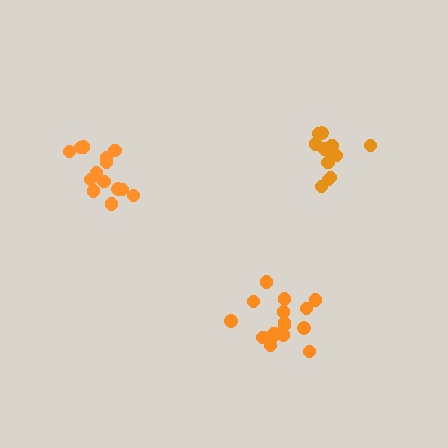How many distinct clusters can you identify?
There are 3 distinct clusters.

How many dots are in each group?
Group 1: 14 dots, Group 2: 17 dots, Group 3: 13 dots (44 total).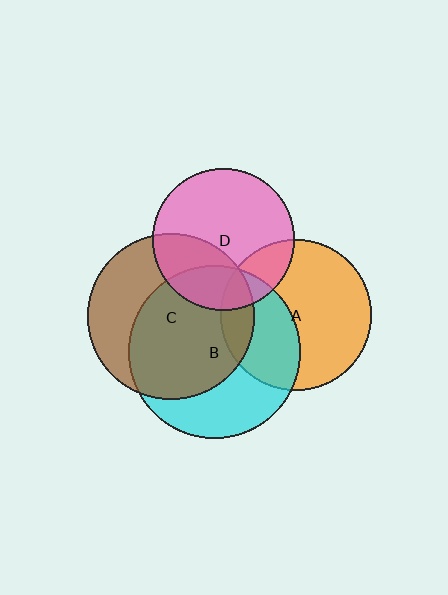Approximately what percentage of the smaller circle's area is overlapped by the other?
Approximately 35%.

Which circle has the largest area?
Circle B (cyan).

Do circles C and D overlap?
Yes.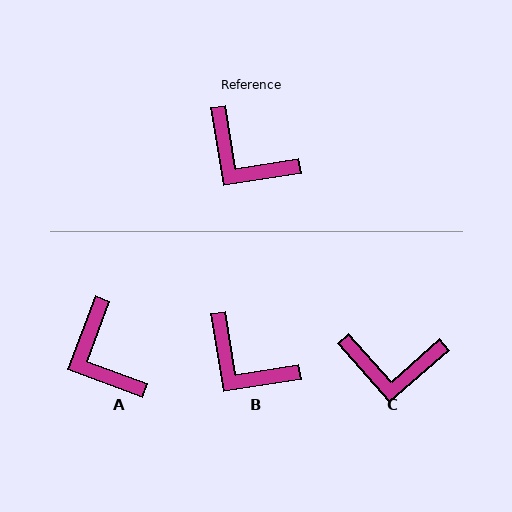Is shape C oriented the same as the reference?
No, it is off by about 32 degrees.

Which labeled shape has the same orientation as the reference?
B.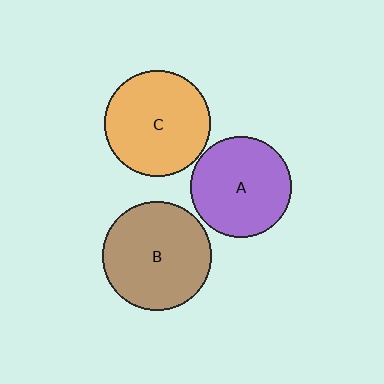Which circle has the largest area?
Circle B (brown).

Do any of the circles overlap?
No, none of the circles overlap.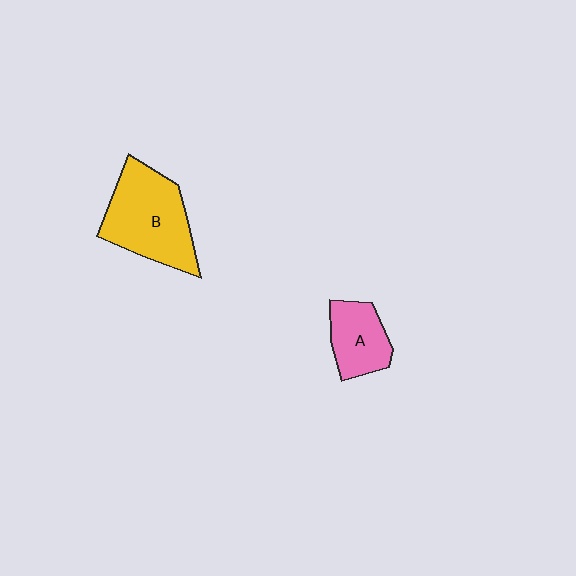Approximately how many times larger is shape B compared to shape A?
Approximately 1.9 times.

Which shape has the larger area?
Shape B (yellow).